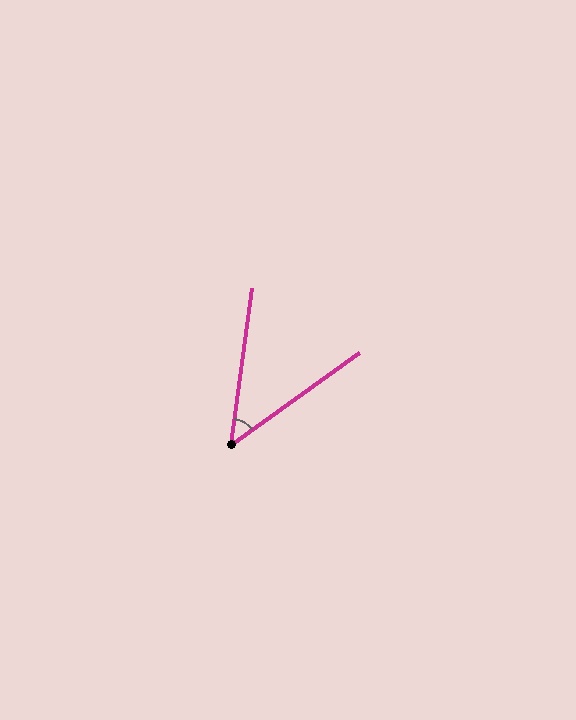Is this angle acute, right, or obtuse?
It is acute.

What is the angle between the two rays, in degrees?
Approximately 47 degrees.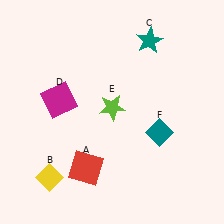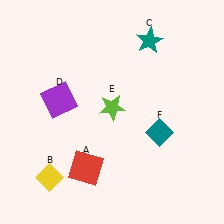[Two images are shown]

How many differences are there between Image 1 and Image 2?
There is 1 difference between the two images.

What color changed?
The square (D) changed from magenta in Image 1 to purple in Image 2.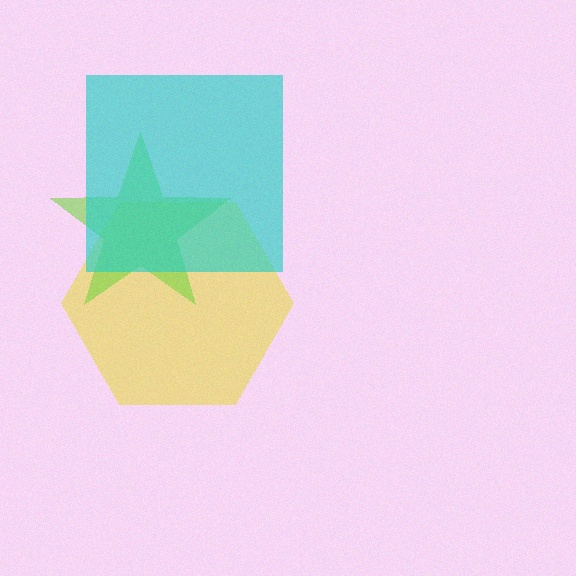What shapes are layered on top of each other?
The layered shapes are: a yellow hexagon, a lime star, a cyan square.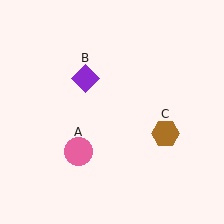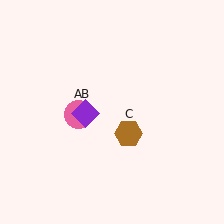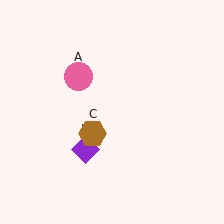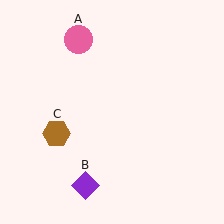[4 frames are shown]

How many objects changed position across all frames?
3 objects changed position: pink circle (object A), purple diamond (object B), brown hexagon (object C).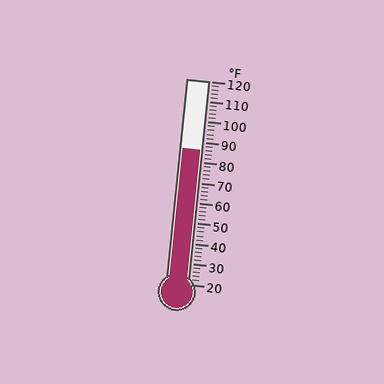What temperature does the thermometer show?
The thermometer shows approximately 86°F.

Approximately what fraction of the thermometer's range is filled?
The thermometer is filled to approximately 65% of its range.